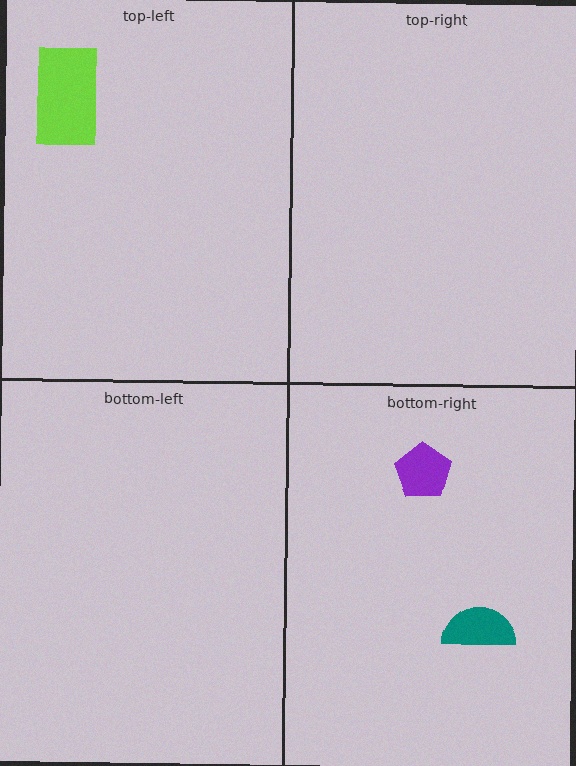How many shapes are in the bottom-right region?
2.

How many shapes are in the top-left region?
1.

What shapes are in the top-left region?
The lime rectangle.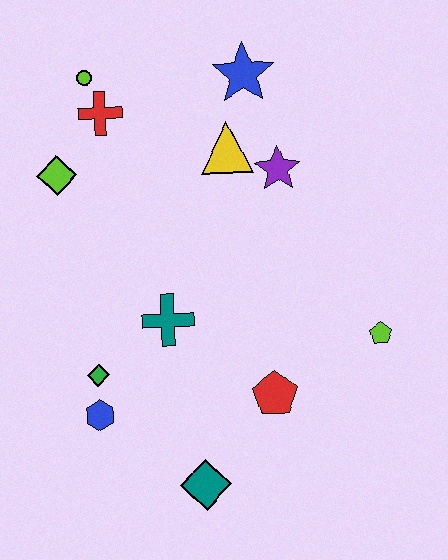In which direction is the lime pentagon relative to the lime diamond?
The lime pentagon is to the right of the lime diamond.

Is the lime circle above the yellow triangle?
Yes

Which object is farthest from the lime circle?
The teal diamond is farthest from the lime circle.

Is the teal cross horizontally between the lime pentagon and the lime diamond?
Yes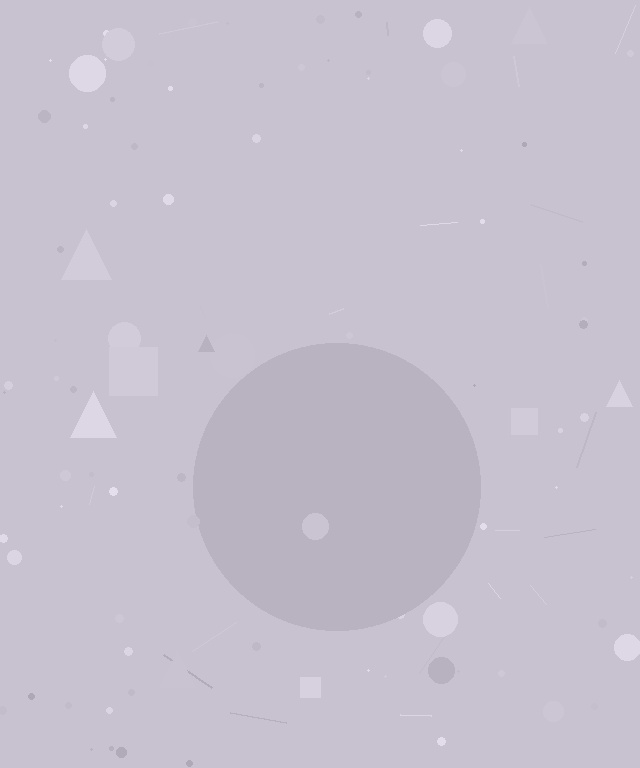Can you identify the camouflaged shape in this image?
The camouflaged shape is a circle.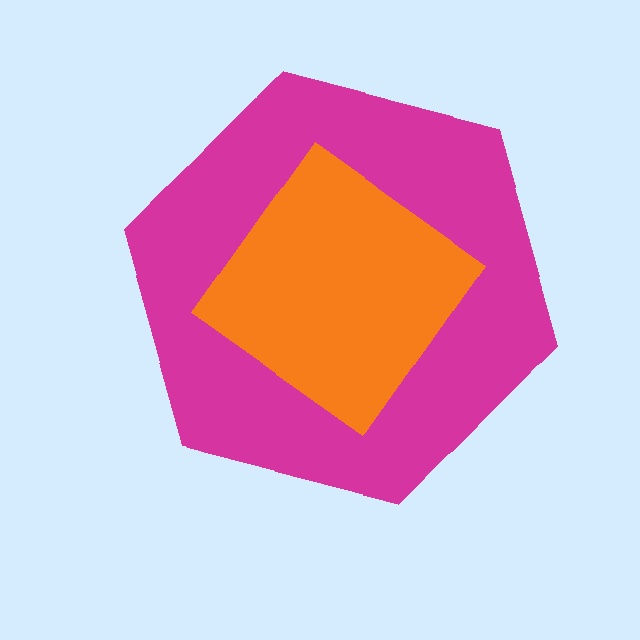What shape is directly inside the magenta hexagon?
The orange diamond.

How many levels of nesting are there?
2.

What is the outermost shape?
The magenta hexagon.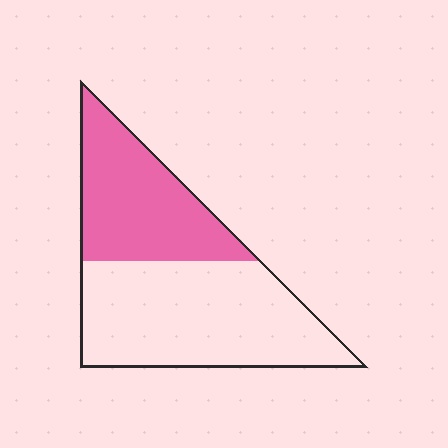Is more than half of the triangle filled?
No.